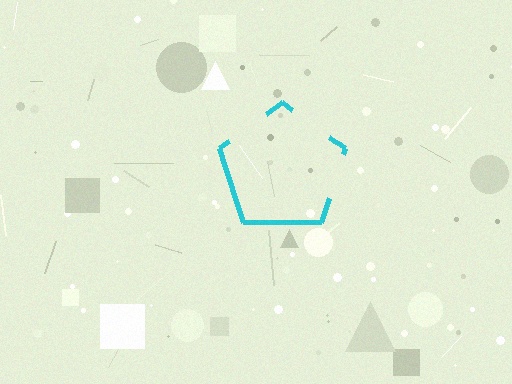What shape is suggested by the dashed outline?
The dashed outline suggests a pentagon.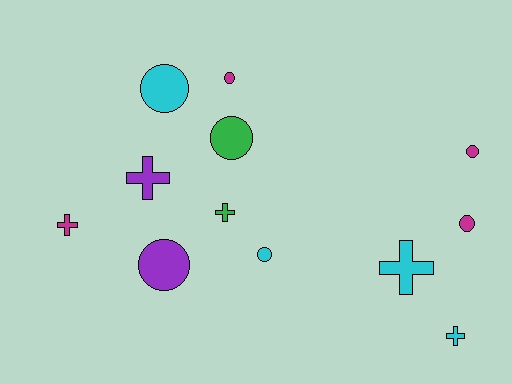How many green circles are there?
There is 1 green circle.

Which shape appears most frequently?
Circle, with 7 objects.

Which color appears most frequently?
Cyan, with 4 objects.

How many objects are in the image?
There are 12 objects.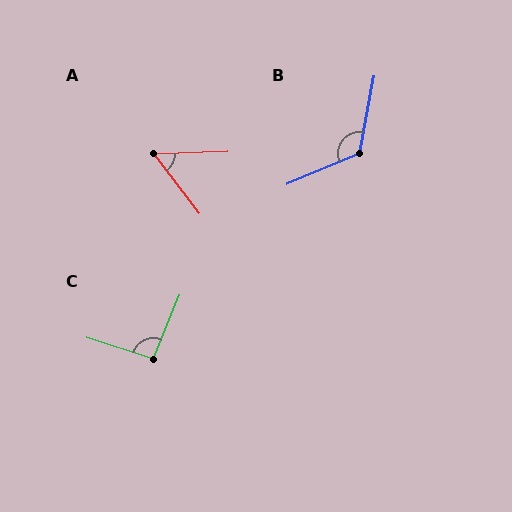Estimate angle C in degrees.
Approximately 95 degrees.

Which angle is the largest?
B, at approximately 124 degrees.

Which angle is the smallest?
A, at approximately 54 degrees.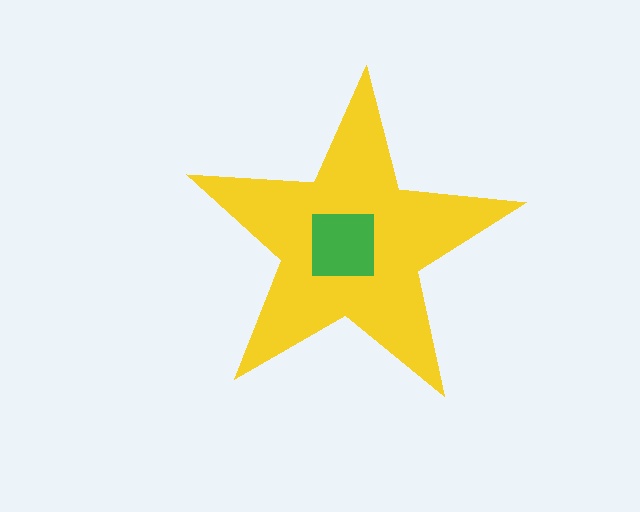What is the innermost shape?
The green square.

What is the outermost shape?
The yellow star.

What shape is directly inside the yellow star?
The green square.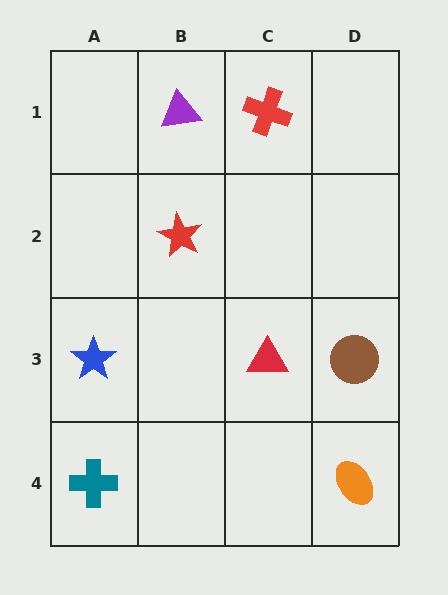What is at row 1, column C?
A red cross.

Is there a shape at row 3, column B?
No, that cell is empty.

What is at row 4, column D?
An orange ellipse.